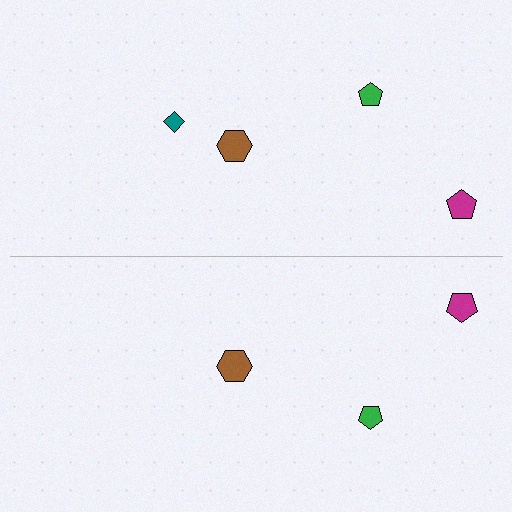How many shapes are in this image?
There are 7 shapes in this image.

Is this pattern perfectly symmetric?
No, the pattern is not perfectly symmetric. A teal diamond is missing from the bottom side.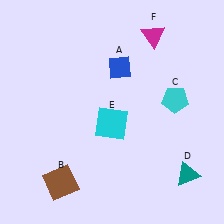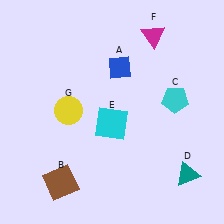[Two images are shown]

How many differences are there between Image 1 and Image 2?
There is 1 difference between the two images.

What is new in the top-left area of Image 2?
A yellow circle (G) was added in the top-left area of Image 2.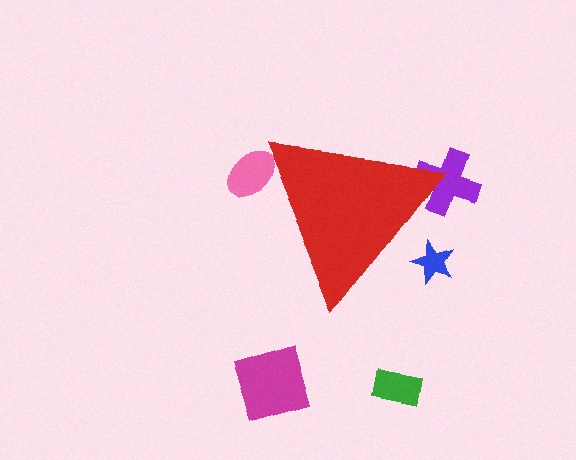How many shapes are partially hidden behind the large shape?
3 shapes are partially hidden.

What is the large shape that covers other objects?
A red triangle.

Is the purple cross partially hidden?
Yes, the purple cross is partially hidden behind the red triangle.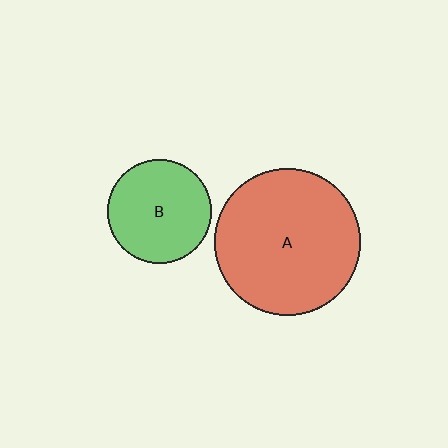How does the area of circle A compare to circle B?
Approximately 2.0 times.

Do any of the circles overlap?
No, none of the circles overlap.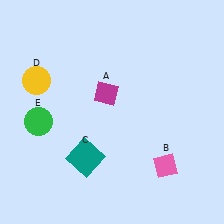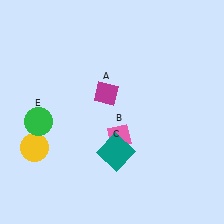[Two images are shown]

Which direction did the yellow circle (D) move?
The yellow circle (D) moved down.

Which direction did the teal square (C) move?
The teal square (C) moved right.